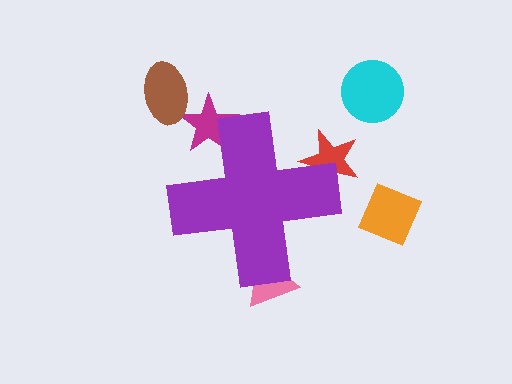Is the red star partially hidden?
Yes, the red star is partially hidden behind the purple cross.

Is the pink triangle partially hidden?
Yes, the pink triangle is partially hidden behind the purple cross.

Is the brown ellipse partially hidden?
No, the brown ellipse is fully visible.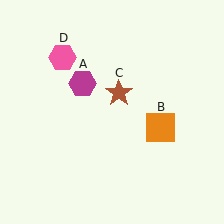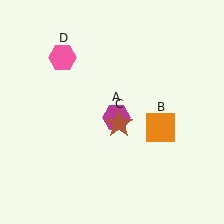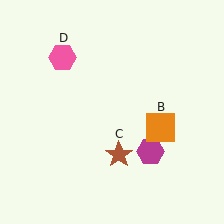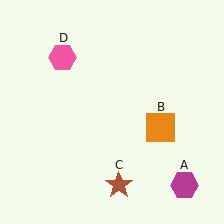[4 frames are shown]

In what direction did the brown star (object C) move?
The brown star (object C) moved down.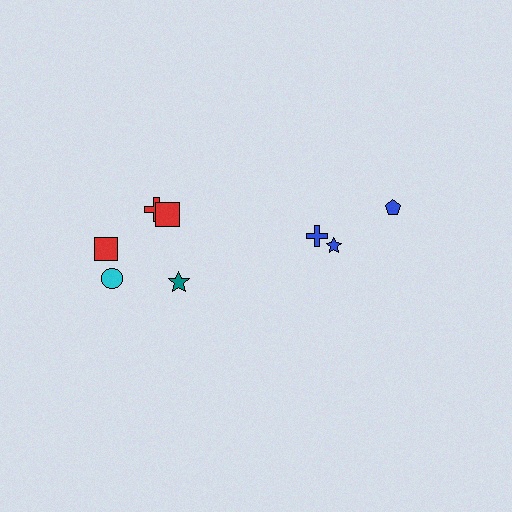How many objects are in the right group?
There are 3 objects.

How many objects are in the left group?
There are 5 objects.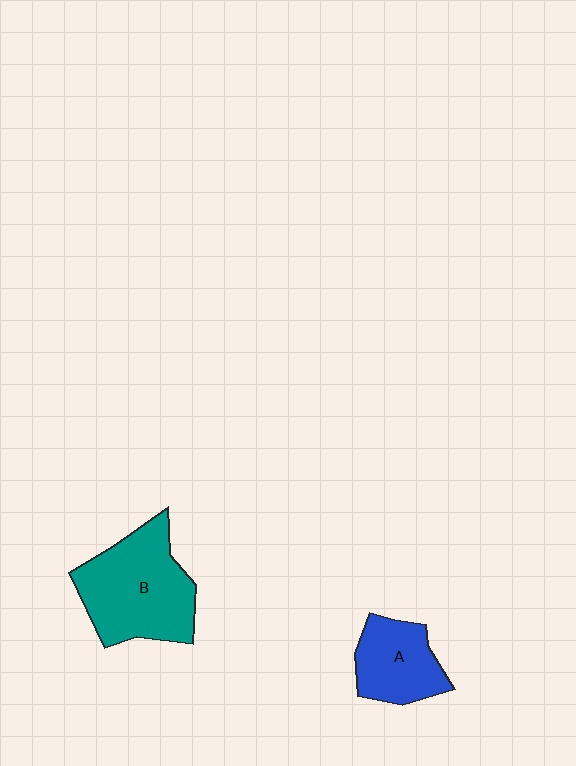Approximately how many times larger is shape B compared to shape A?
Approximately 1.7 times.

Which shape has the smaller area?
Shape A (blue).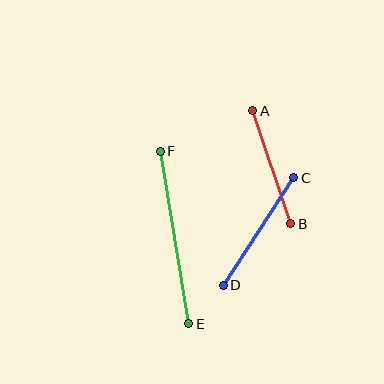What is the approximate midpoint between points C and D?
The midpoint is at approximately (259, 231) pixels.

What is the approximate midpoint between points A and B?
The midpoint is at approximately (272, 167) pixels.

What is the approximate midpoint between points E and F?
The midpoint is at approximately (174, 238) pixels.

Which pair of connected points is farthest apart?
Points E and F are farthest apart.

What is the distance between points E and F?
The distance is approximately 175 pixels.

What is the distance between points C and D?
The distance is approximately 129 pixels.